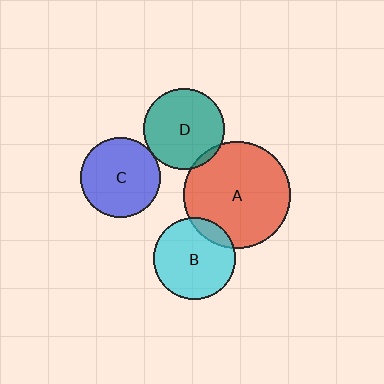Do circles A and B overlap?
Yes.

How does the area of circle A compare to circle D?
Approximately 1.8 times.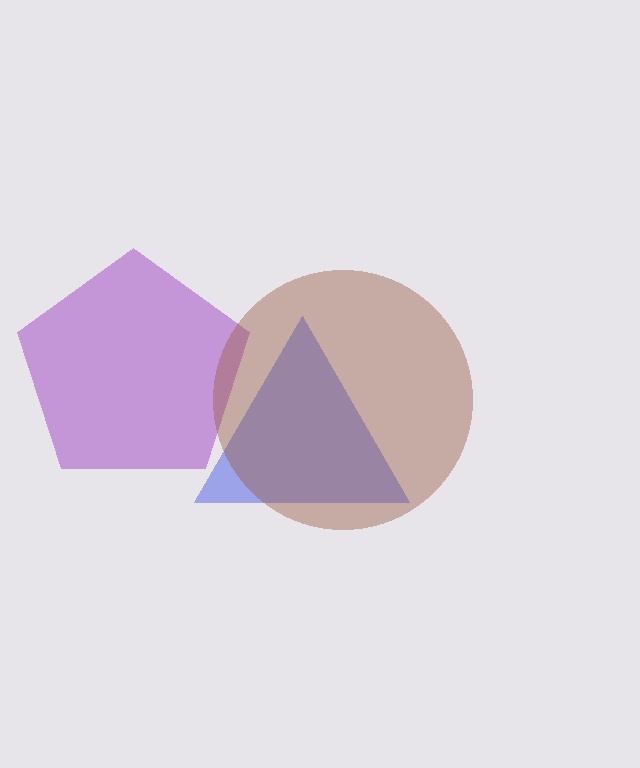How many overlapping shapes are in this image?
There are 3 overlapping shapes in the image.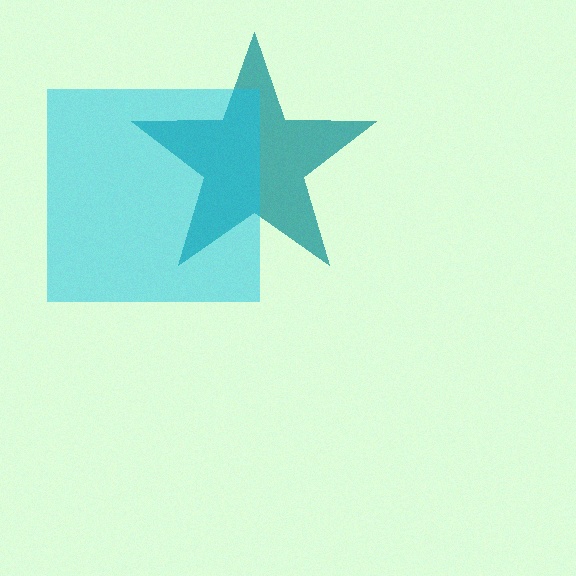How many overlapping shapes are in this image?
There are 2 overlapping shapes in the image.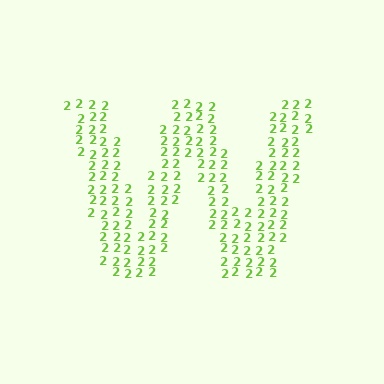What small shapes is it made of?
It is made of small digit 2's.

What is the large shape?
The large shape is the letter W.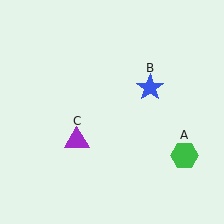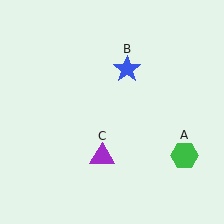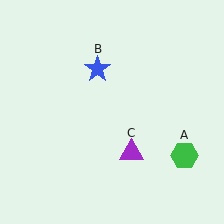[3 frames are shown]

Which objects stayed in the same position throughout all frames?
Green hexagon (object A) remained stationary.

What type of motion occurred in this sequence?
The blue star (object B), purple triangle (object C) rotated counterclockwise around the center of the scene.